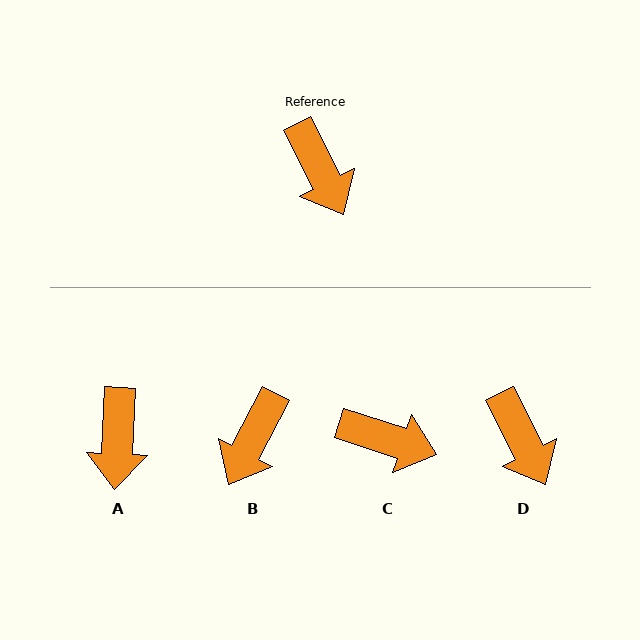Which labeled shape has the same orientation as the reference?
D.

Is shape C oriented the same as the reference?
No, it is off by about 45 degrees.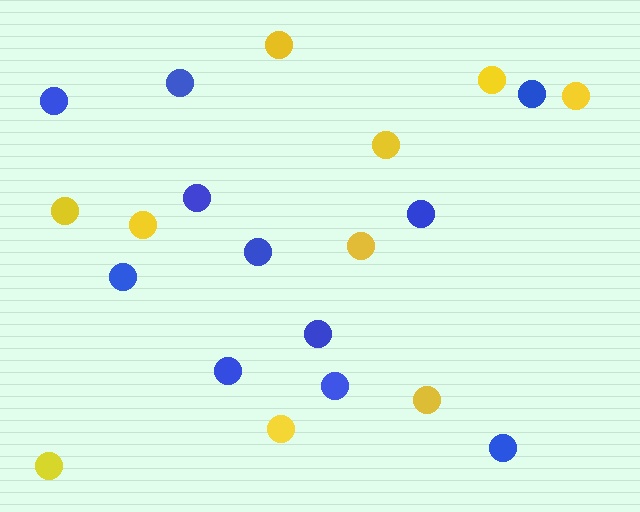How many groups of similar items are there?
There are 2 groups: one group of yellow circles (10) and one group of blue circles (11).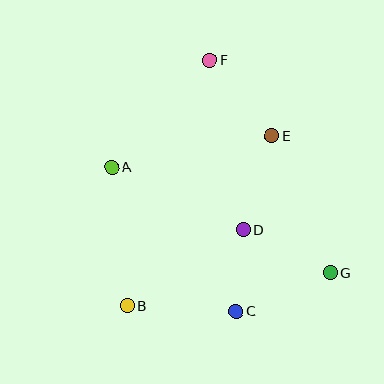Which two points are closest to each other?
Points C and D are closest to each other.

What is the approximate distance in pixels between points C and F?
The distance between C and F is approximately 252 pixels.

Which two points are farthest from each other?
Points B and F are farthest from each other.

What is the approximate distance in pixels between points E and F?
The distance between E and F is approximately 98 pixels.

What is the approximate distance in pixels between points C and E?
The distance between C and E is approximately 178 pixels.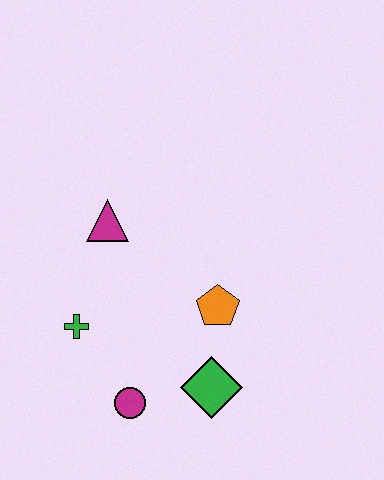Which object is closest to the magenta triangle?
The green cross is closest to the magenta triangle.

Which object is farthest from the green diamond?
The magenta triangle is farthest from the green diamond.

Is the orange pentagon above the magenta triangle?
No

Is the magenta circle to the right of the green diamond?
No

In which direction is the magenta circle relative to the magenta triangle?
The magenta circle is below the magenta triangle.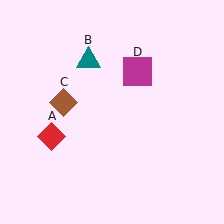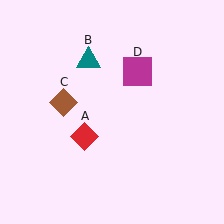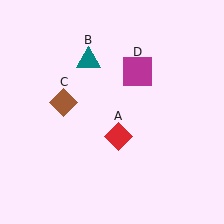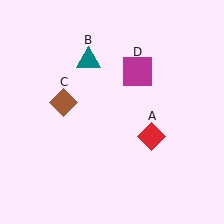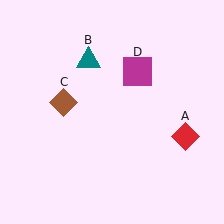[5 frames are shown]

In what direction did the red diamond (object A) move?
The red diamond (object A) moved right.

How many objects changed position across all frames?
1 object changed position: red diamond (object A).